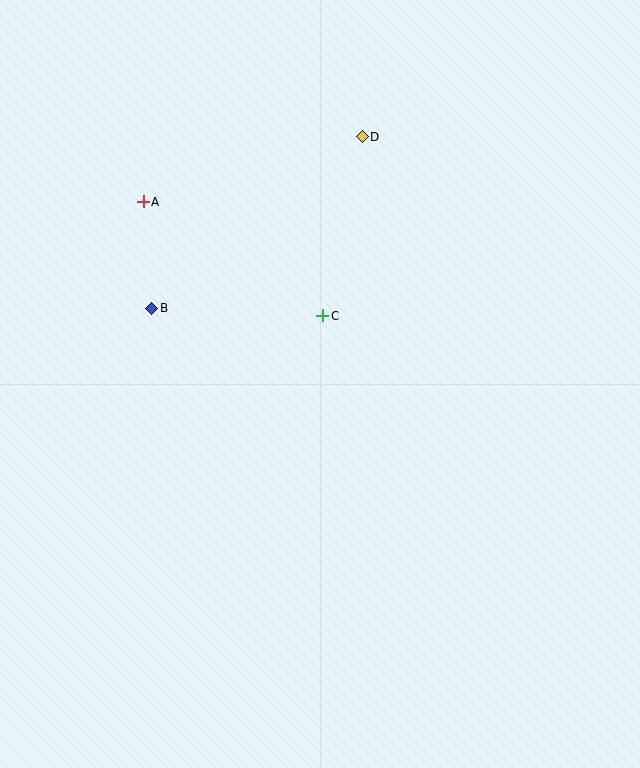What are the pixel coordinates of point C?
Point C is at (323, 316).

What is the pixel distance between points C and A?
The distance between C and A is 212 pixels.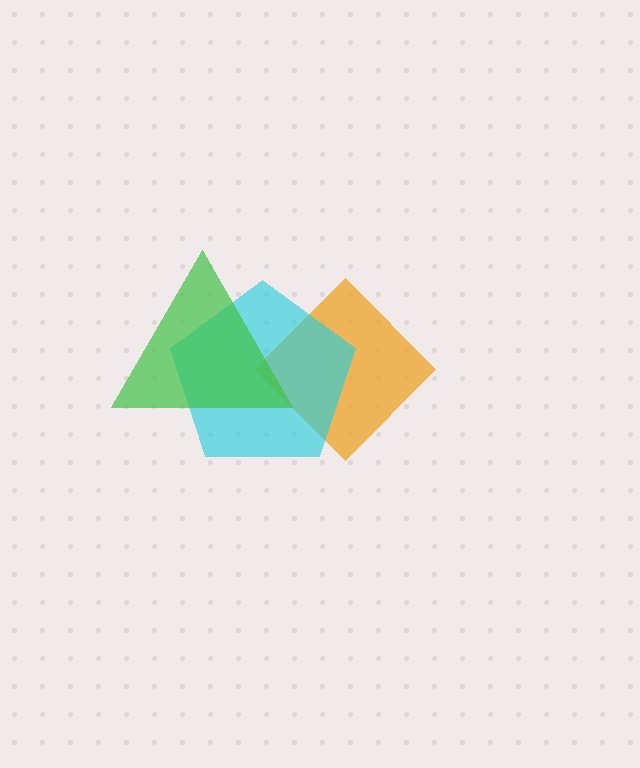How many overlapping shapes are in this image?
There are 3 overlapping shapes in the image.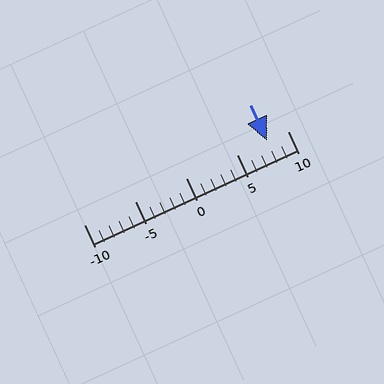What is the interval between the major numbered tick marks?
The major tick marks are spaced 5 units apart.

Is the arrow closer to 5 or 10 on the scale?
The arrow is closer to 10.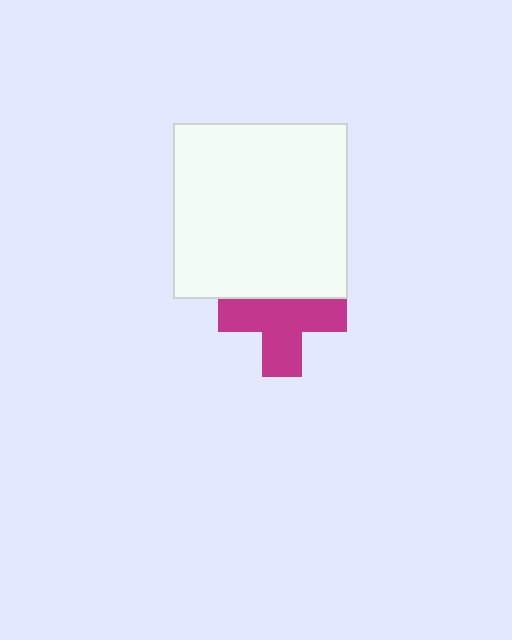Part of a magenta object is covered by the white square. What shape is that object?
It is a cross.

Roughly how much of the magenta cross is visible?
Most of it is visible (roughly 68%).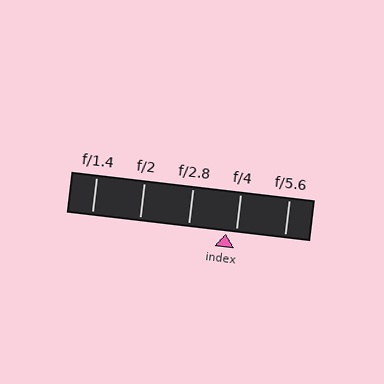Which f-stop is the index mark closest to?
The index mark is closest to f/4.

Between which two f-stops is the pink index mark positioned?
The index mark is between f/2.8 and f/4.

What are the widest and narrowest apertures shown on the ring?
The widest aperture shown is f/1.4 and the narrowest is f/5.6.